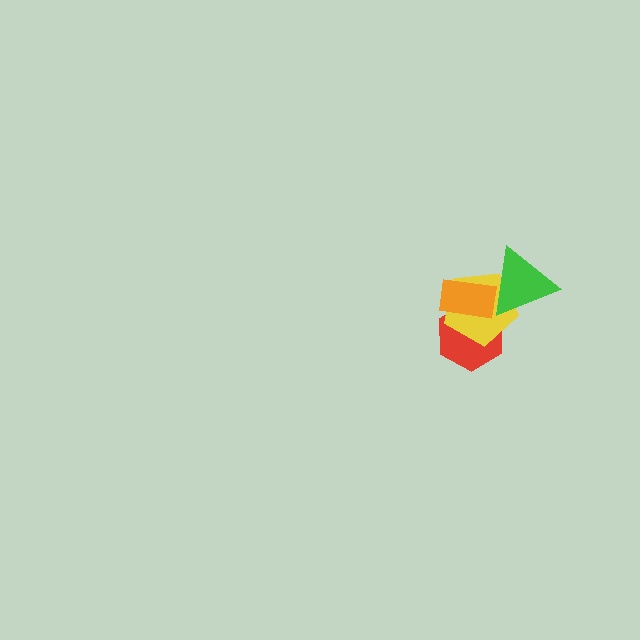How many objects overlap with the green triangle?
2 objects overlap with the green triangle.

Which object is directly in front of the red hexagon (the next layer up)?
The yellow pentagon is directly in front of the red hexagon.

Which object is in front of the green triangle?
The orange rectangle is in front of the green triangle.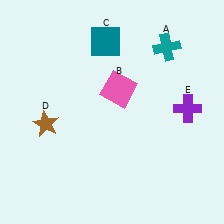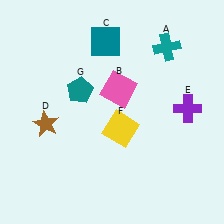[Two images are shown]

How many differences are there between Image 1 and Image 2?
There are 2 differences between the two images.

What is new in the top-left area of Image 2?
A teal pentagon (G) was added in the top-left area of Image 2.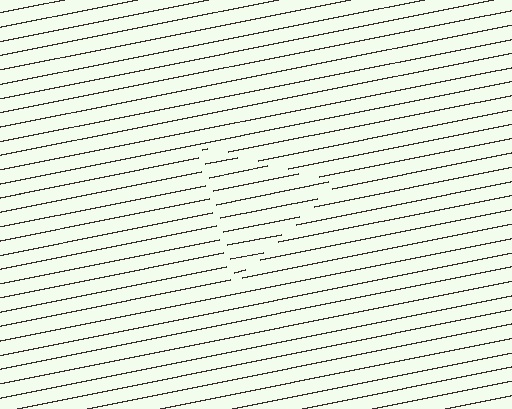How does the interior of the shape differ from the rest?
The interior of the shape contains the same grating, shifted by half a period — the contour is defined by the phase discontinuity where line-ends from the inner and outer gratings abut.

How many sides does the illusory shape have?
3 sides — the line-ends trace a triangle.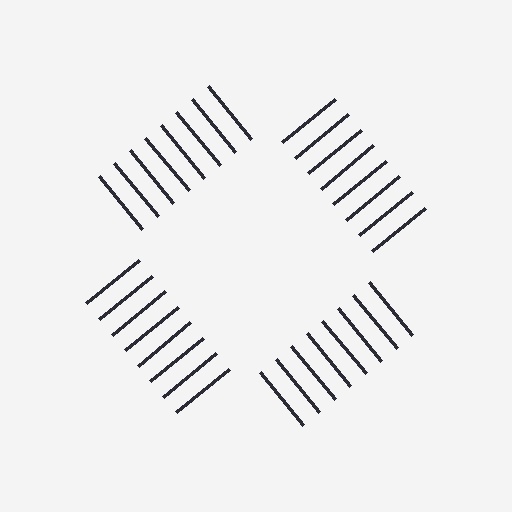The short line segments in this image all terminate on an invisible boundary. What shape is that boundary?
An illusory square — the line segments terminate on its edges but no continuous stroke is drawn.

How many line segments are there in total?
32 — 8 along each of the 4 edges.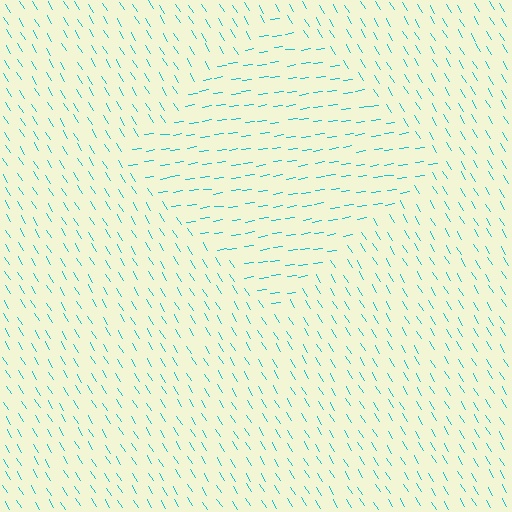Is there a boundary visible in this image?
Yes, there is a texture boundary formed by a change in line orientation.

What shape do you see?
I see a diamond.